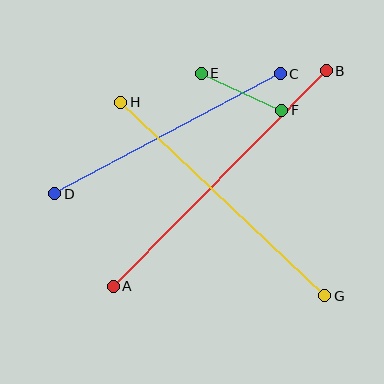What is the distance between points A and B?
The distance is approximately 303 pixels.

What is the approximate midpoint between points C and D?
The midpoint is at approximately (168, 134) pixels.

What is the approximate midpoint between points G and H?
The midpoint is at approximately (223, 199) pixels.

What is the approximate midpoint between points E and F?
The midpoint is at approximately (242, 92) pixels.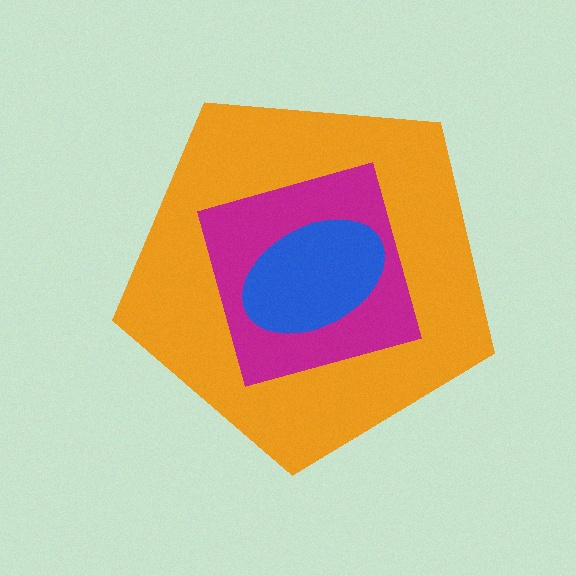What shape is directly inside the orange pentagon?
The magenta diamond.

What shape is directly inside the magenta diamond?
The blue ellipse.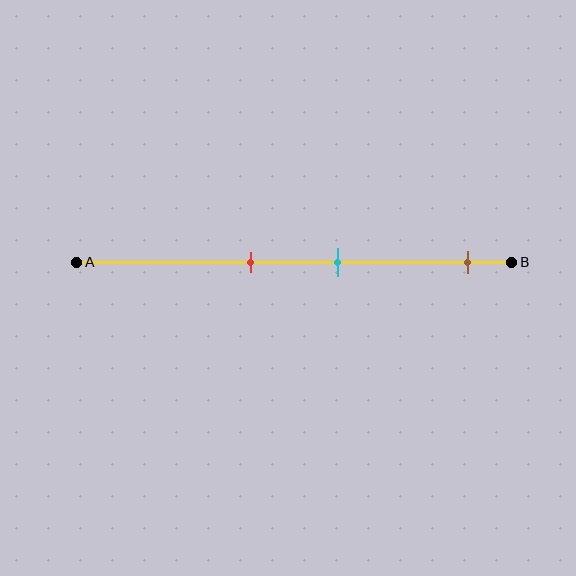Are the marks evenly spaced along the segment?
No, the marks are not evenly spaced.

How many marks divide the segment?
There are 3 marks dividing the segment.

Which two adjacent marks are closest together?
The red and cyan marks are the closest adjacent pair.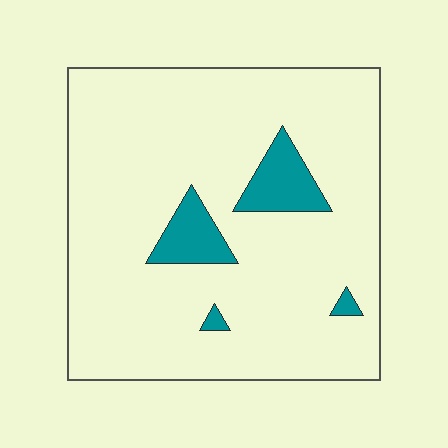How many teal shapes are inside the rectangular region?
4.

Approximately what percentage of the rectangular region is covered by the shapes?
Approximately 10%.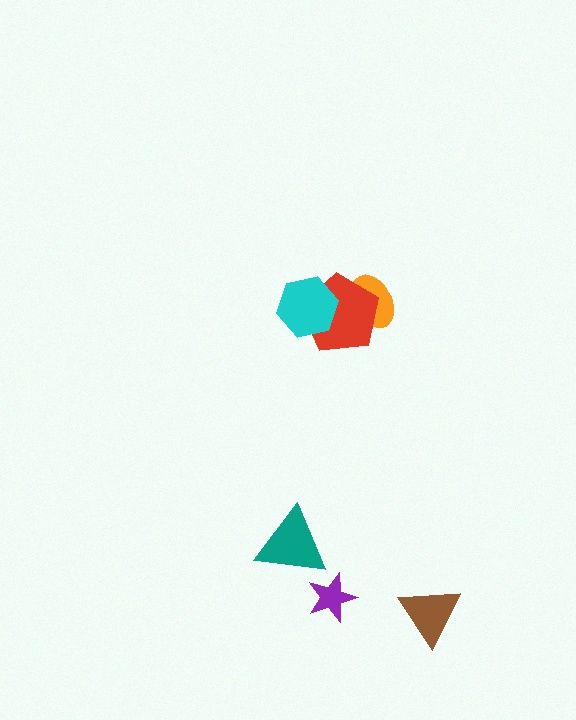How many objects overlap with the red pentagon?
2 objects overlap with the red pentagon.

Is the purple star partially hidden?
No, no other shape covers it.